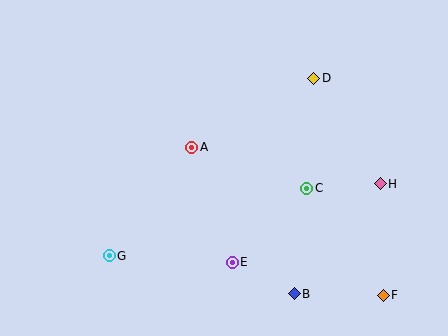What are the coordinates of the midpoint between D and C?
The midpoint between D and C is at (310, 133).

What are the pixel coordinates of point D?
Point D is at (314, 78).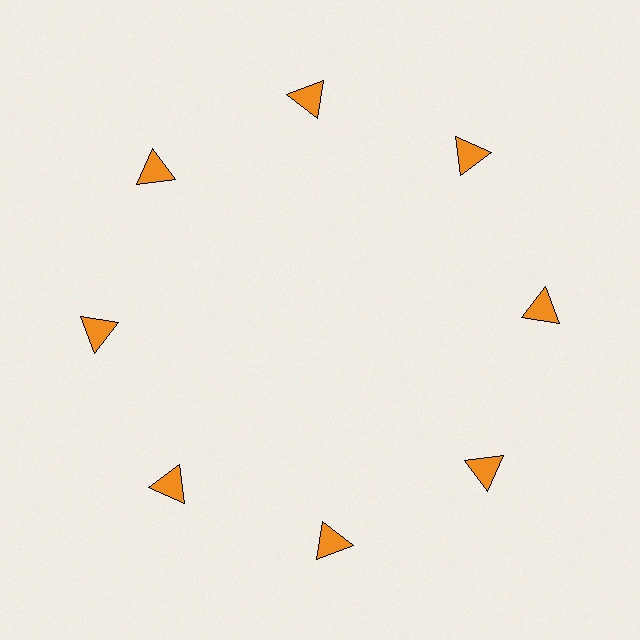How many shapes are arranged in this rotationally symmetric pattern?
There are 8 shapes, arranged in 8 groups of 1.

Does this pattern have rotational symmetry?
Yes, this pattern has 8-fold rotational symmetry. It looks the same after rotating 45 degrees around the center.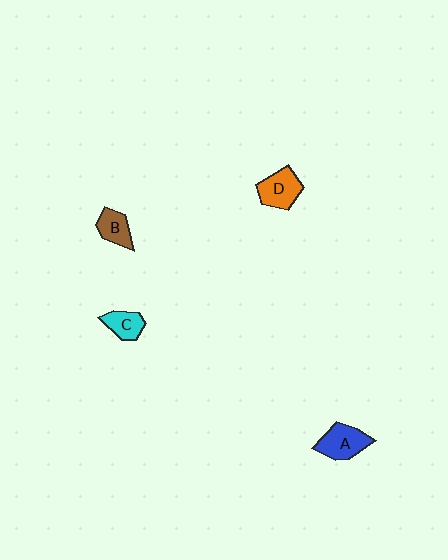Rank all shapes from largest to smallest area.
From largest to smallest: A (blue), D (orange), B (brown), C (cyan).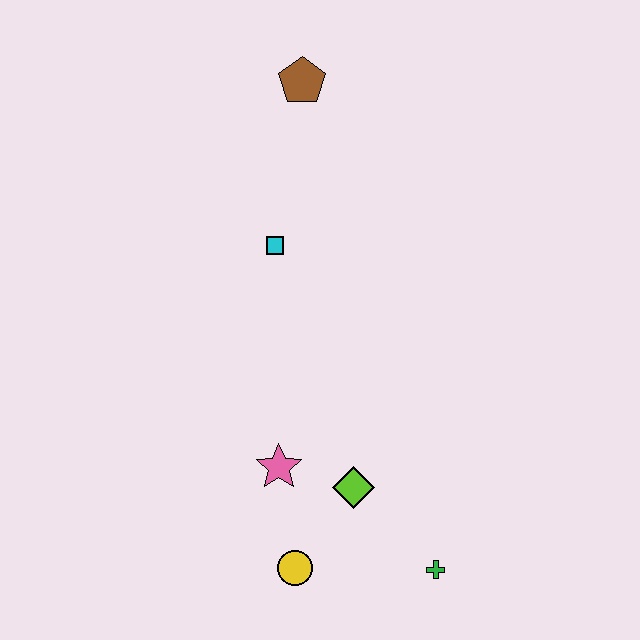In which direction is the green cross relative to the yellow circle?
The green cross is to the right of the yellow circle.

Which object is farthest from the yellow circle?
The brown pentagon is farthest from the yellow circle.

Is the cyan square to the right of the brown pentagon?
No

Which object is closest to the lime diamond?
The pink star is closest to the lime diamond.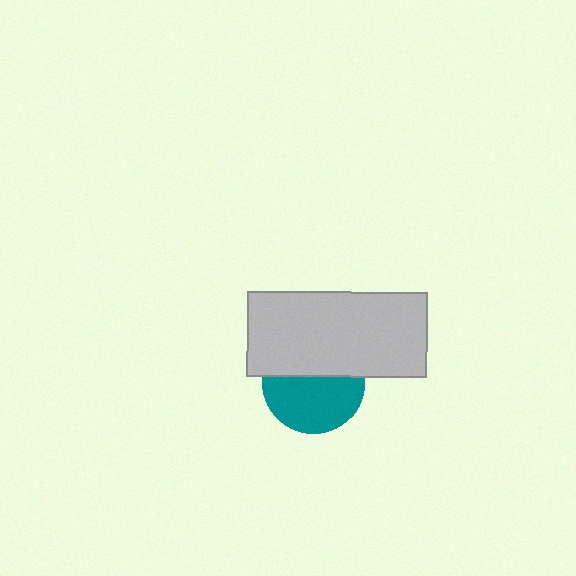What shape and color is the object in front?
The object in front is a light gray rectangle.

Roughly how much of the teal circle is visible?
About half of it is visible (roughly 56%).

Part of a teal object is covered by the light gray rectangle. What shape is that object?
It is a circle.